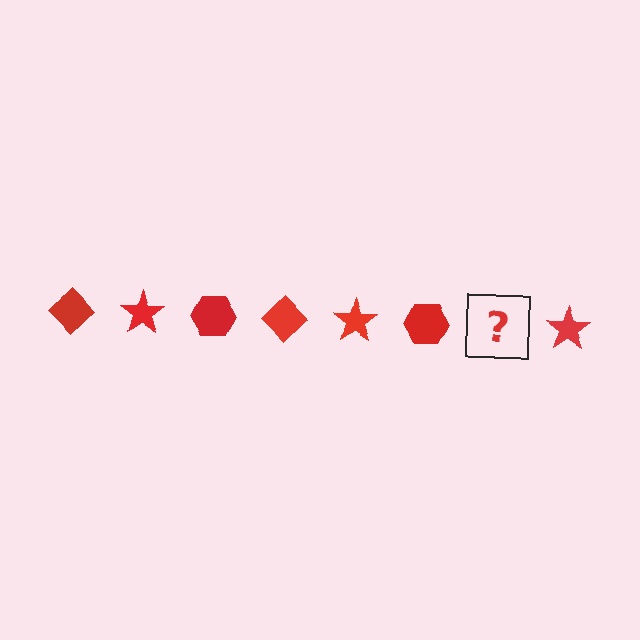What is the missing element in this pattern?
The missing element is a red diamond.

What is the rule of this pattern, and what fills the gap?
The rule is that the pattern cycles through diamond, star, hexagon shapes in red. The gap should be filled with a red diamond.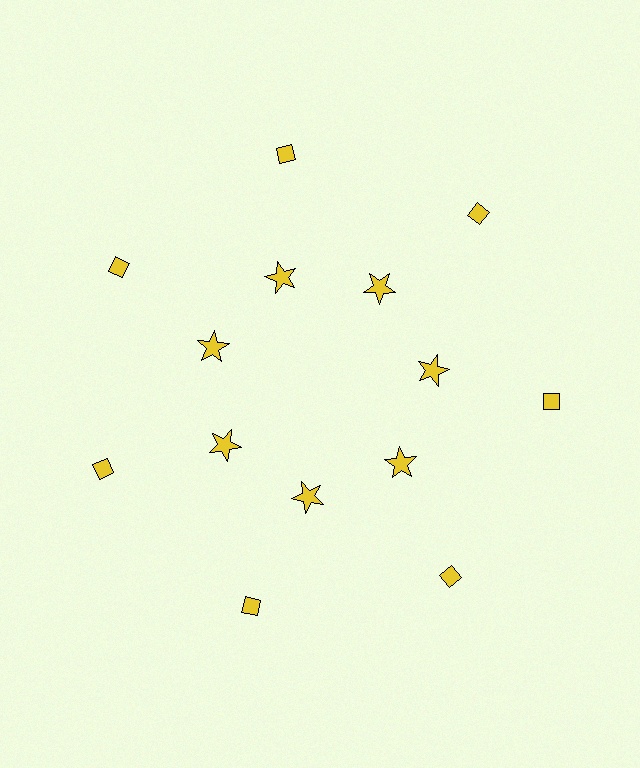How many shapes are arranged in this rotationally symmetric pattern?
There are 14 shapes, arranged in 7 groups of 2.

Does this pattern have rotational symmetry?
Yes, this pattern has 7-fold rotational symmetry. It looks the same after rotating 51 degrees around the center.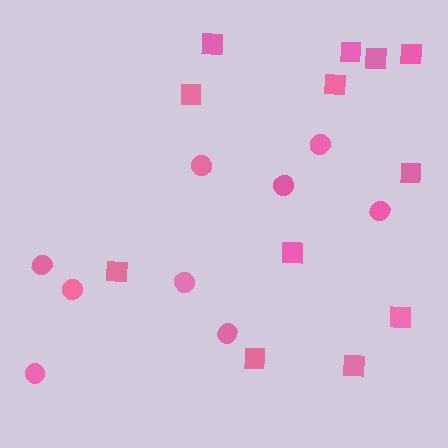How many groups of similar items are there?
There are 2 groups: one group of squares (12) and one group of circles (9).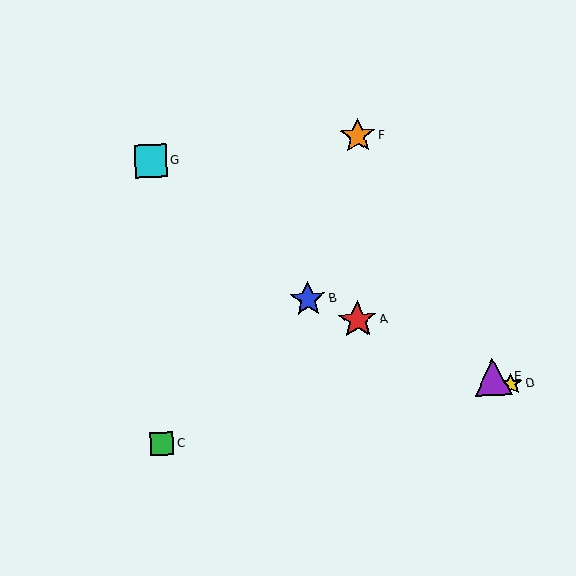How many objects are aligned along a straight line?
4 objects (A, B, D, E) are aligned along a straight line.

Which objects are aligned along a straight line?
Objects A, B, D, E are aligned along a straight line.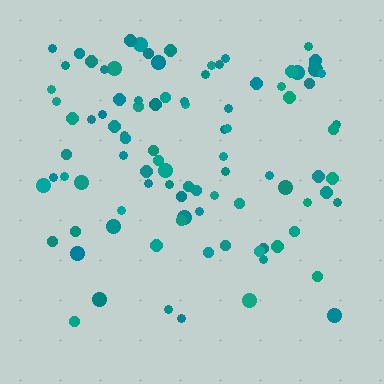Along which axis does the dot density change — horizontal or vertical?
Vertical.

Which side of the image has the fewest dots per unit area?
The bottom.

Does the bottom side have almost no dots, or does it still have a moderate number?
Still a moderate number, just noticeably fewer than the top.